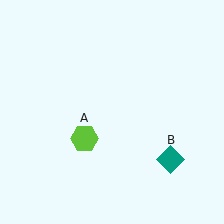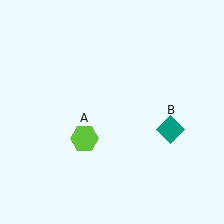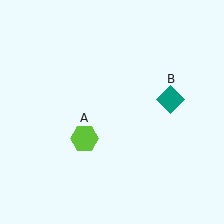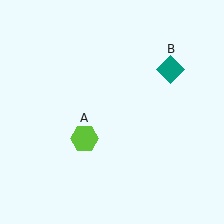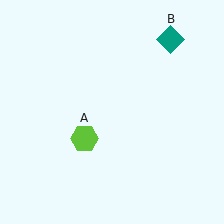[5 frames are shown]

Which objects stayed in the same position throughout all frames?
Lime hexagon (object A) remained stationary.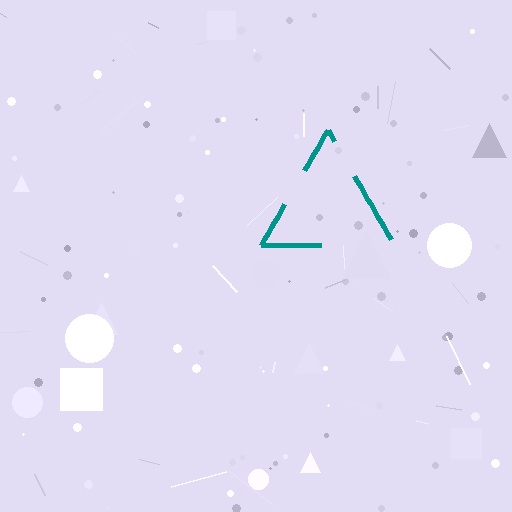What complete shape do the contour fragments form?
The contour fragments form a triangle.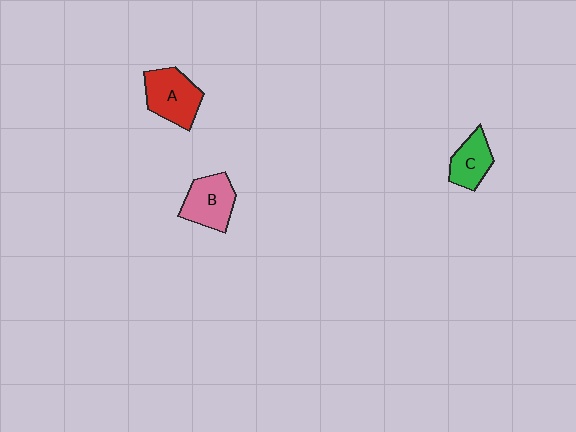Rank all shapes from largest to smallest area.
From largest to smallest: A (red), B (pink), C (green).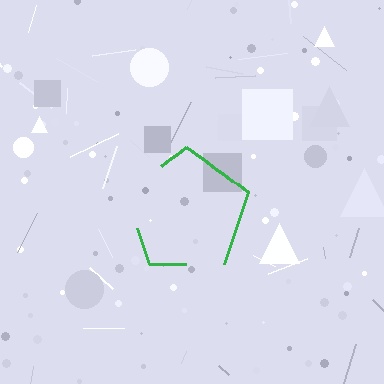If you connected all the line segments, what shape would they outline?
They would outline a pentagon.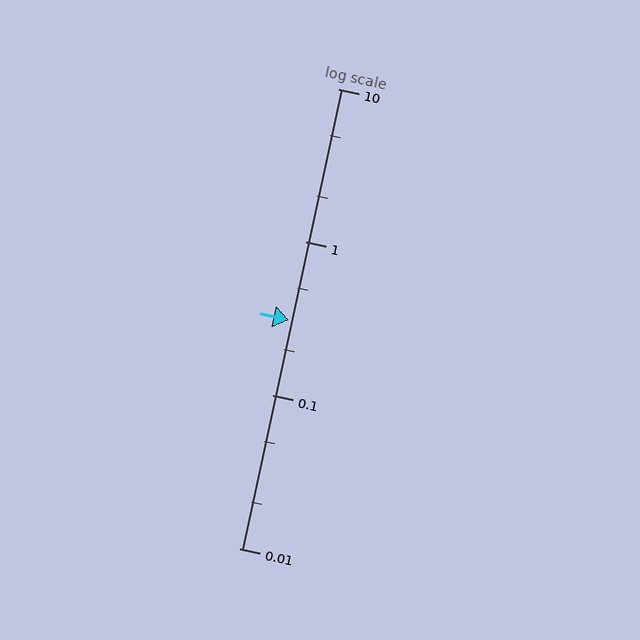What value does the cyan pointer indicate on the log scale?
The pointer indicates approximately 0.31.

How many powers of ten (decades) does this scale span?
The scale spans 3 decades, from 0.01 to 10.